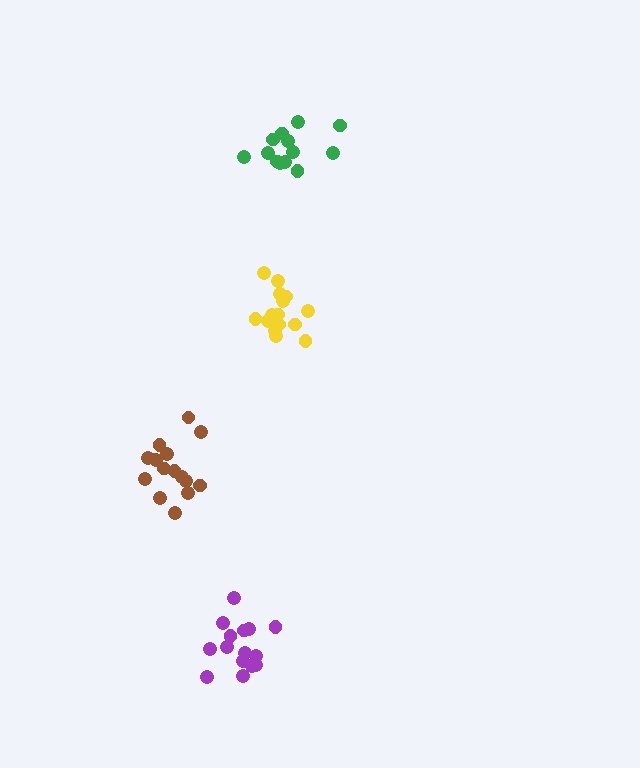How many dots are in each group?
Group 1: 15 dots, Group 2: 15 dots, Group 3: 13 dots, Group 4: 16 dots (59 total).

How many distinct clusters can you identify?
There are 4 distinct clusters.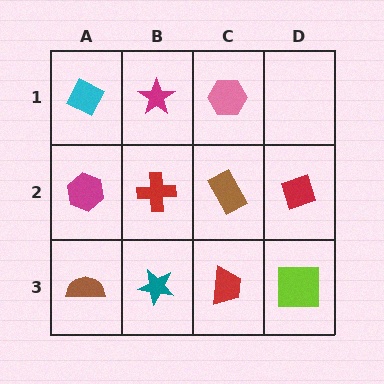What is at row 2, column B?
A red cross.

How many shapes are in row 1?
3 shapes.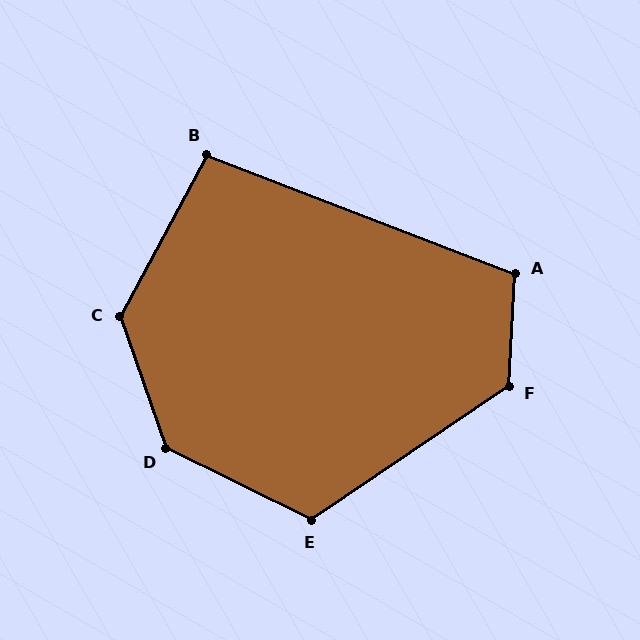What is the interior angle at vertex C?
Approximately 132 degrees (obtuse).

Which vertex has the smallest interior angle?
B, at approximately 97 degrees.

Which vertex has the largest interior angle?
D, at approximately 136 degrees.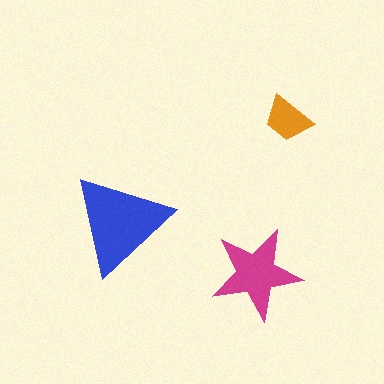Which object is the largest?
The blue triangle.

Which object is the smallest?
The orange trapezoid.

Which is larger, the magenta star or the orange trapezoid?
The magenta star.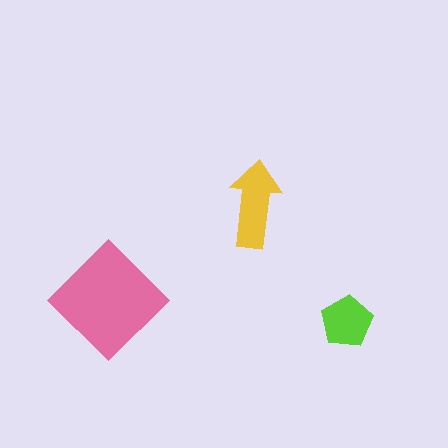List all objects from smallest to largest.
The lime pentagon, the yellow arrow, the pink diamond.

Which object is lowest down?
The lime pentagon is bottommost.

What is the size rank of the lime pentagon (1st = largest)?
3rd.